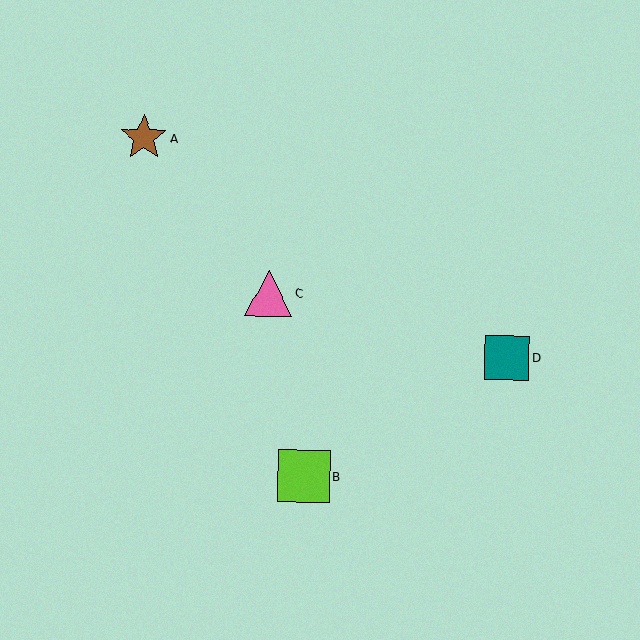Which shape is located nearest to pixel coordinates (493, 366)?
The teal square (labeled D) at (507, 357) is nearest to that location.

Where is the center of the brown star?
The center of the brown star is at (144, 138).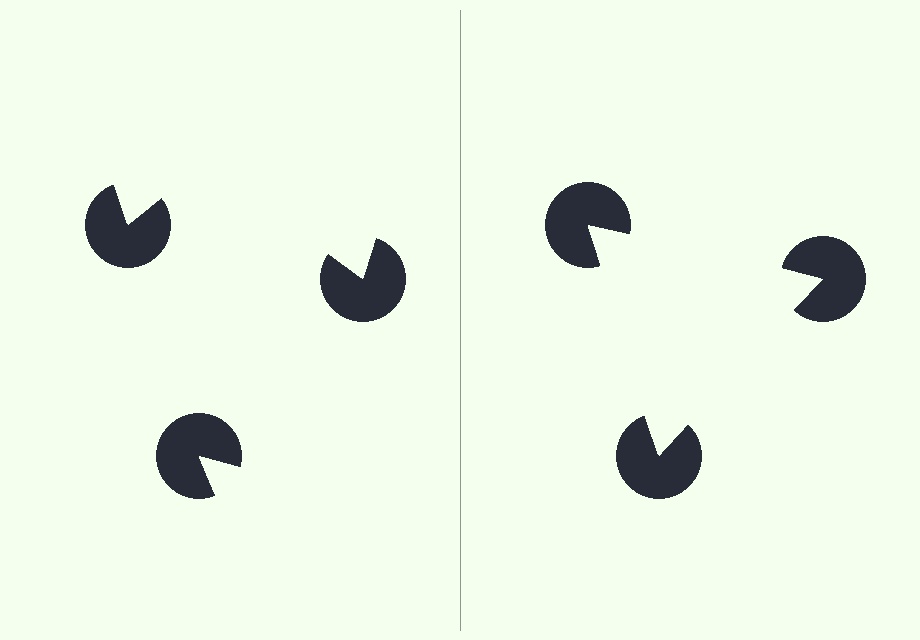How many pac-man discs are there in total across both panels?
6 — 3 on each side.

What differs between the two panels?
The pac-man discs are positioned identically on both sides; only the wedge orientations differ. On the right they align to a triangle; on the left they are misaligned.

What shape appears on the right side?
An illusory triangle.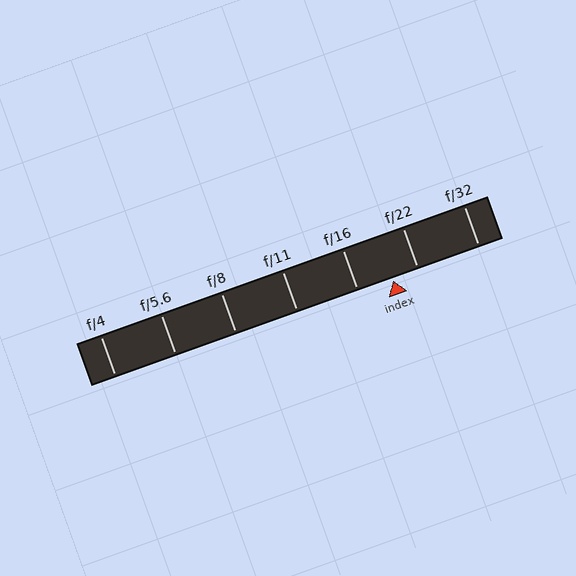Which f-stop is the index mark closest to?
The index mark is closest to f/22.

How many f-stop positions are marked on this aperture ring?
There are 7 f-stop positions marked.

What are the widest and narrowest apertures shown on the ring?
The widest aperture shown is f/4 and the narrowest is f/32.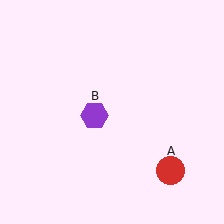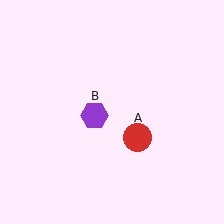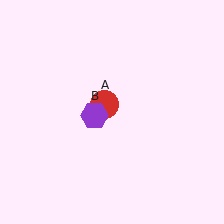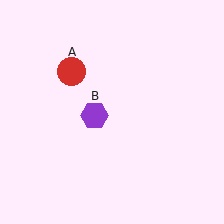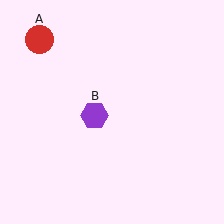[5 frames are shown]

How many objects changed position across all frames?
1 object changed position: red circle (object A).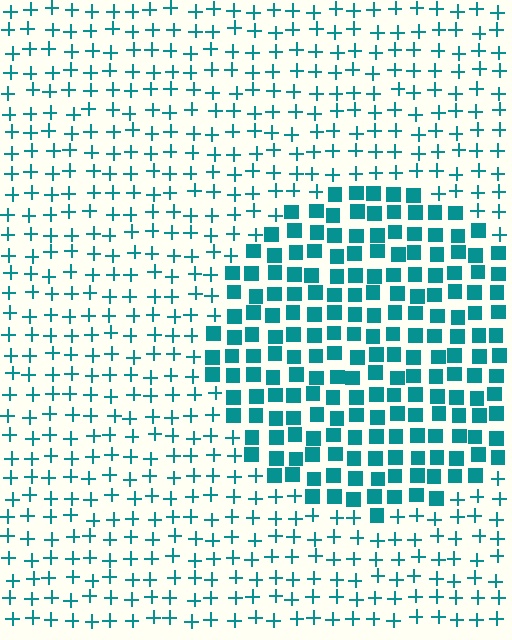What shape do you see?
I see a circle.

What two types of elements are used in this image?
The image uses squares inside the circle region and plus signs outside it.